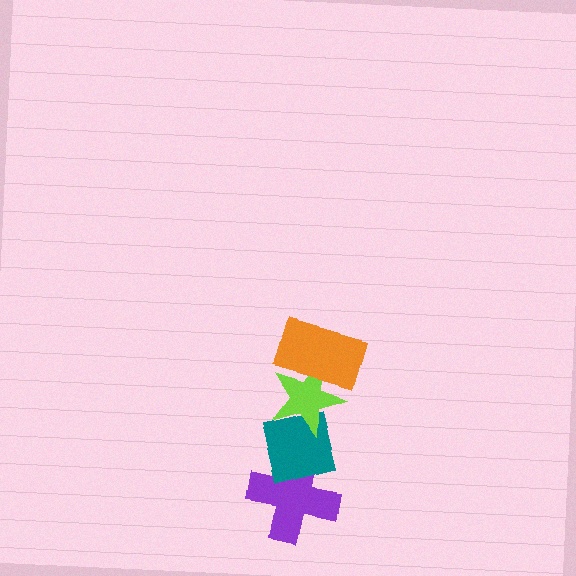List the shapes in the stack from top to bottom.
From top to bottom: the orange rectangle, the lime star, the teal square, the purple cross.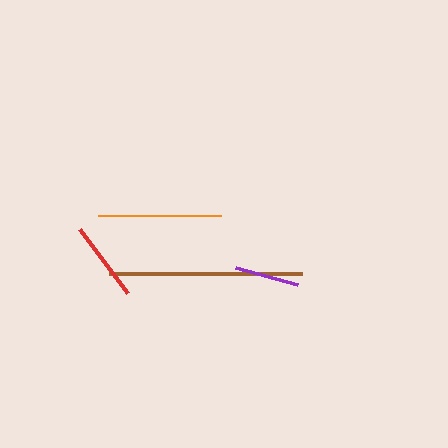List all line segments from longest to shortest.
From longest to shortest: brown, orange, red, purple.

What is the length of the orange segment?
The orange segment is approximately 122 pixels long.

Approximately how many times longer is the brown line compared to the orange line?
The brown line is approximately 1.6 times the length of the orange line.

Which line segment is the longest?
The brown line is the longest at approximately 193 pixels.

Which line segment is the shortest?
The purple line is the shortest at approximately 64 pixels.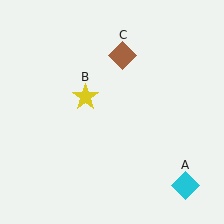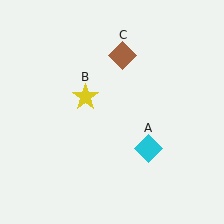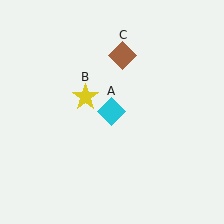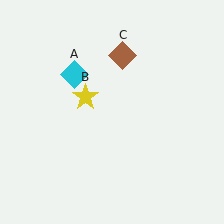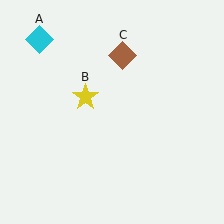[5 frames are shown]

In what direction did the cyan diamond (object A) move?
The cyan diamond (object A) moved up and to the left.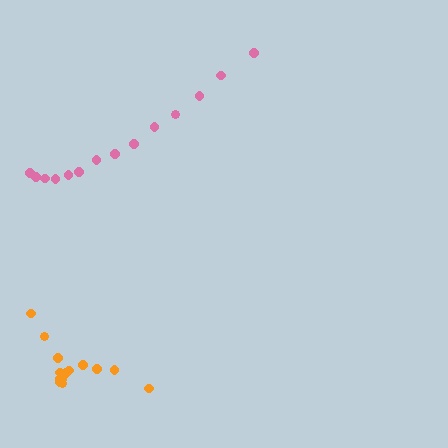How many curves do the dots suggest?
There are 2 distinct paths.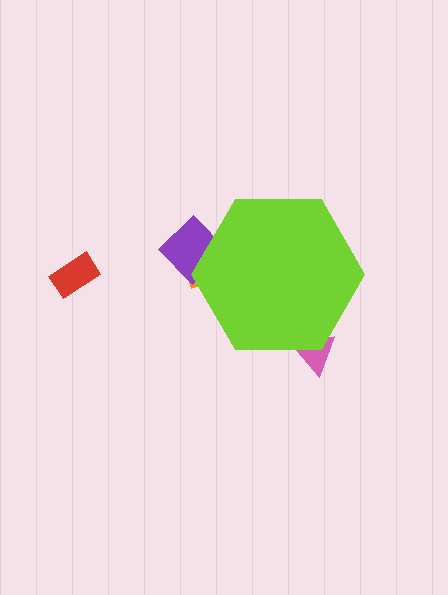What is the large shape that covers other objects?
A lime hexagon.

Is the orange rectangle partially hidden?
Yes, the orange rectangle is partially hidden behind the lime hexagon.